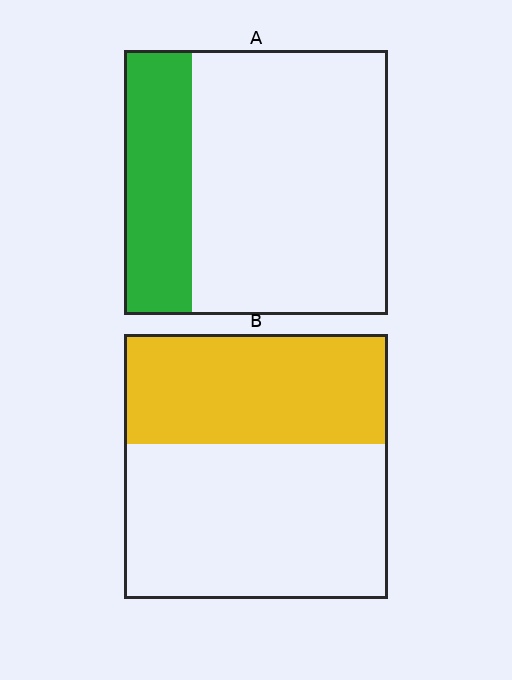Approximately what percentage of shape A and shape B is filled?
A is approximately 25% and B is approximately 40%.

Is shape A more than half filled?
No.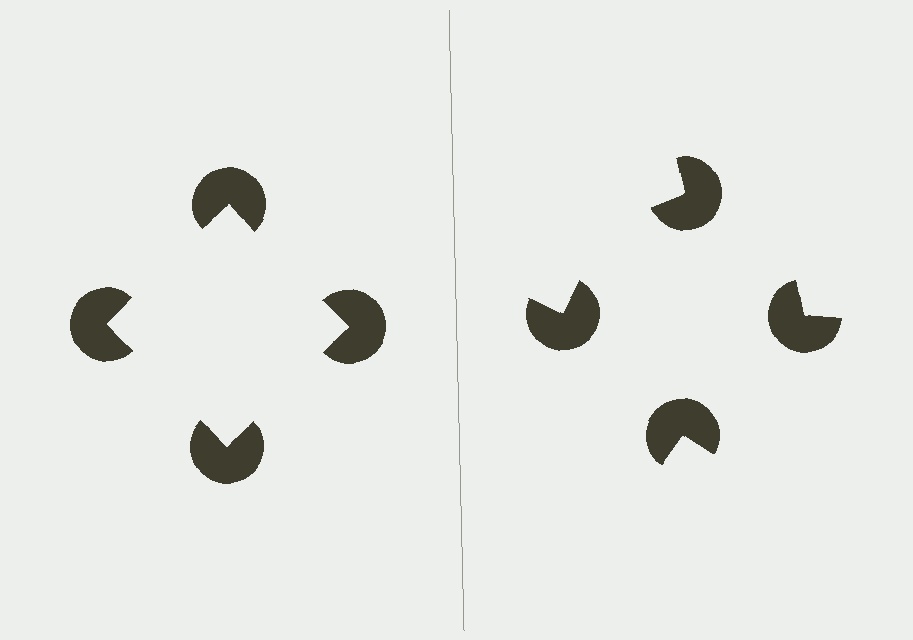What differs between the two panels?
The pac-man discs are positioned identically on both sides; only the wedge orientations differ. On the left they align to a square; on the right they are misaligned.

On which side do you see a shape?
An illusory square appears on the left side. On the right side the wedge cuts are rotated, so no coherent shape forms.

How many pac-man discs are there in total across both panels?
8 — 4 on each side.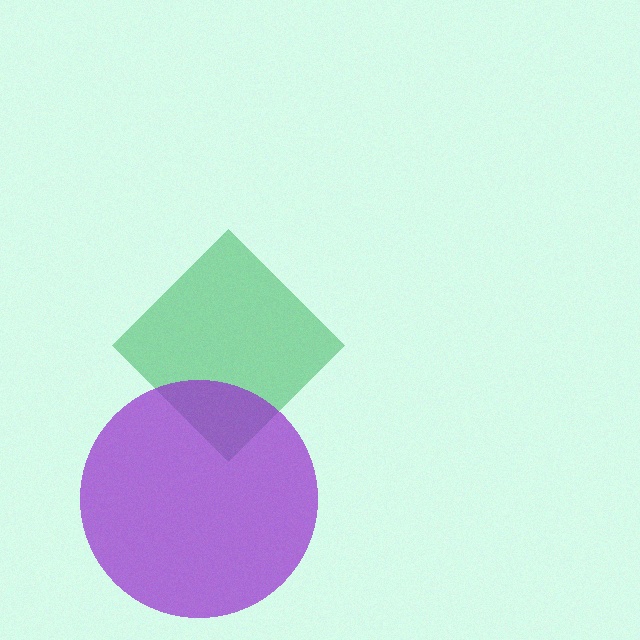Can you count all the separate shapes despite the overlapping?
Yes, there are 2 separate shapes.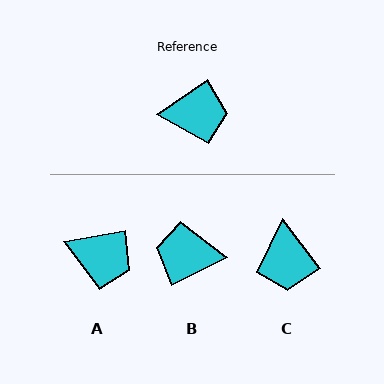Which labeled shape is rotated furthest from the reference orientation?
B, about 172 degrees away.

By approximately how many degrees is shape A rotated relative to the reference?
Approximately 25 degrees clockwise.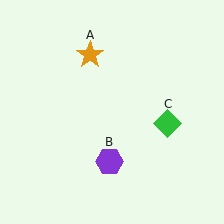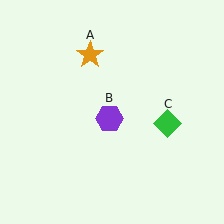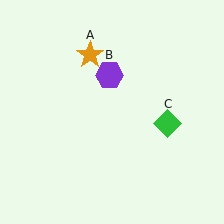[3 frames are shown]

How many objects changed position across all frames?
1 object changed position: purple hexagon (object B).